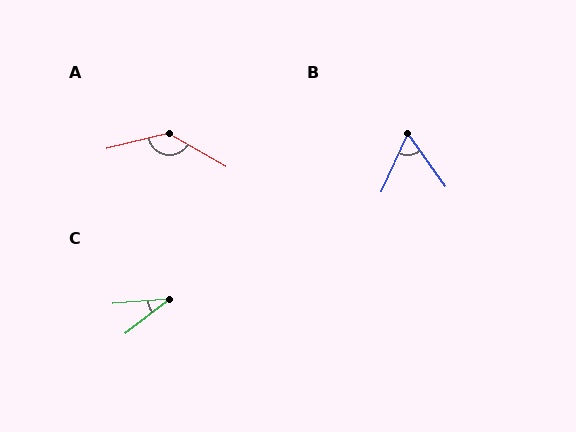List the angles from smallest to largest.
C (33°), B (61°), A (137°).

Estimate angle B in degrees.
Approximately 61 degrees.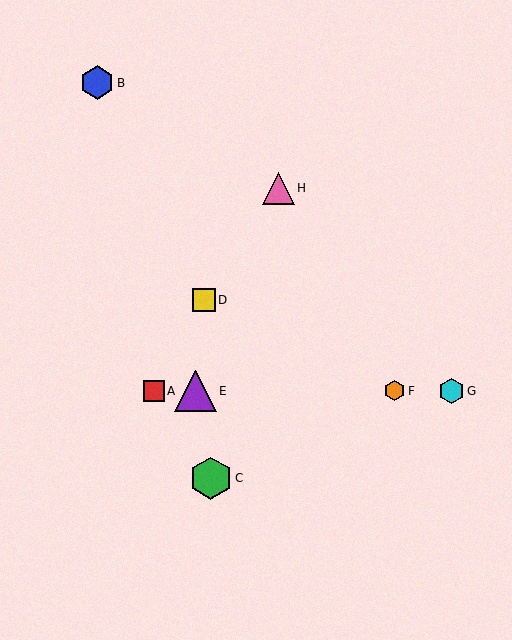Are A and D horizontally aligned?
No, A is at y≈391 and D is at y≈300.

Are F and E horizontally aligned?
Yes, both are at y≈391.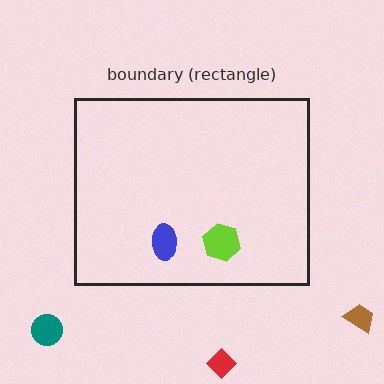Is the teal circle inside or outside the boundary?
Outside.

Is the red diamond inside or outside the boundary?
Outside.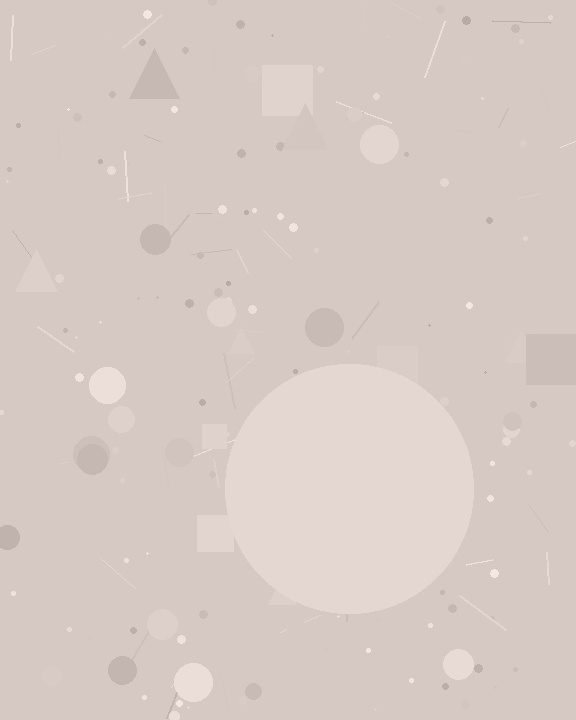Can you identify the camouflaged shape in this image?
The camouflaged shape is a circle.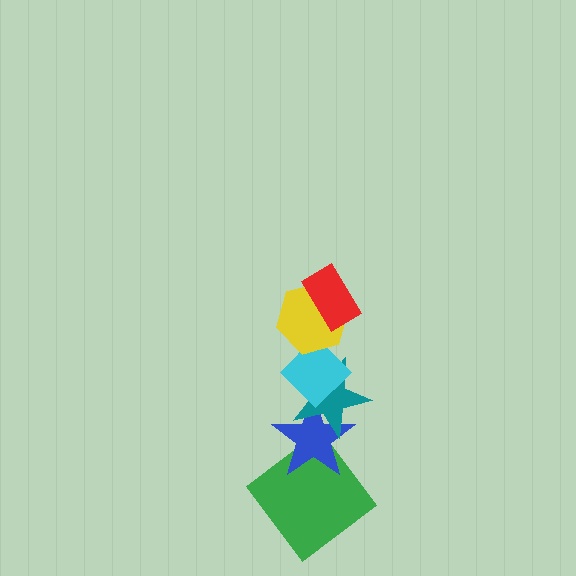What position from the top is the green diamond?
The green diamond is 6th from the top.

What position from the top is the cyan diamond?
The cyan diamond is 3rd from the top.